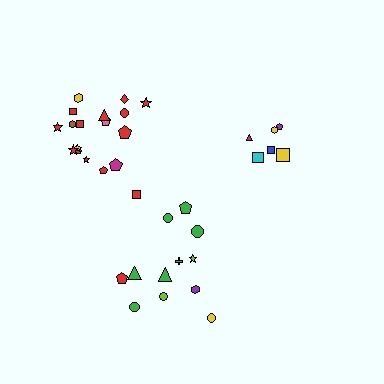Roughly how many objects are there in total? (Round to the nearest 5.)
Roughly 35 objects in total.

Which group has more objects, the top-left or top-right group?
The top-left group.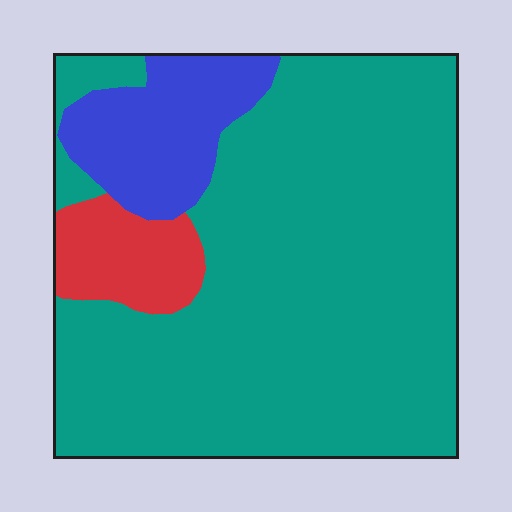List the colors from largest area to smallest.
From largest to smallest: teal, blue, red.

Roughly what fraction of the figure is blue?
Blue takes up less than a quarter of the figure.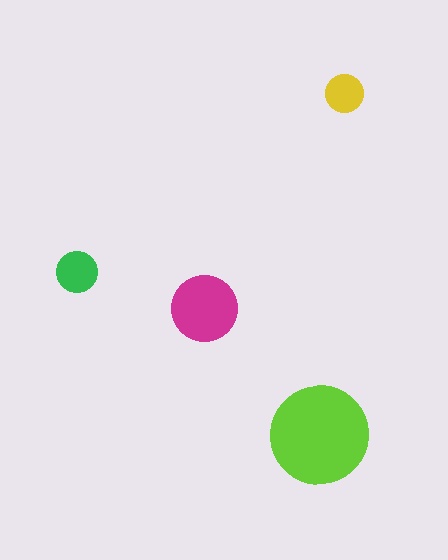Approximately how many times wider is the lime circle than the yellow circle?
About 2.5 times wider.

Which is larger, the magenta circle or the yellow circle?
The magenta one.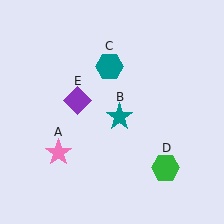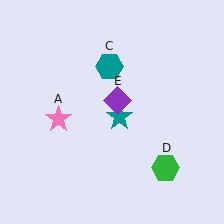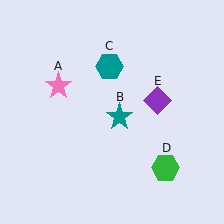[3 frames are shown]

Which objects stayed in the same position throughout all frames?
Teal star (object B) and teal hexagon (object C) and green hexagon (object D) remained stationary.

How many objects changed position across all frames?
2 objects changed position: pink star (object A), purple diamond (object E).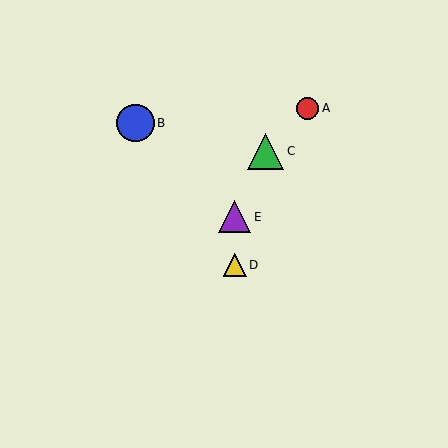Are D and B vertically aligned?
No, D is at x≈235 and B is at x≈136.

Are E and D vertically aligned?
Yes, both are at x≈235.